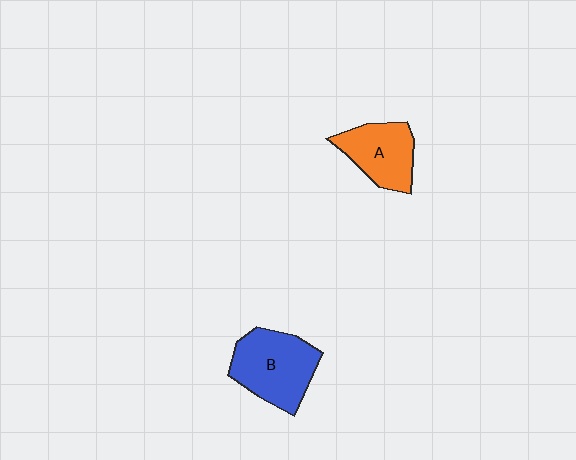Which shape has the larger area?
Shape B (blue).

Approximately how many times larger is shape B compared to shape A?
Approximately 1.3 times.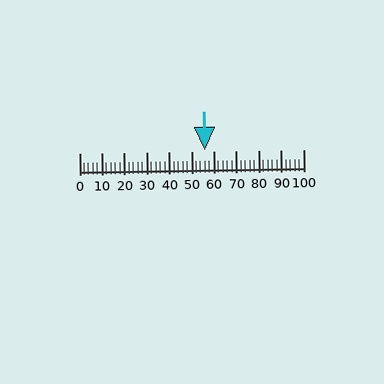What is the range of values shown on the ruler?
The ruler shows values from 0 to 100.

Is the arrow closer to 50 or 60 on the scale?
The arrow is closer to 60.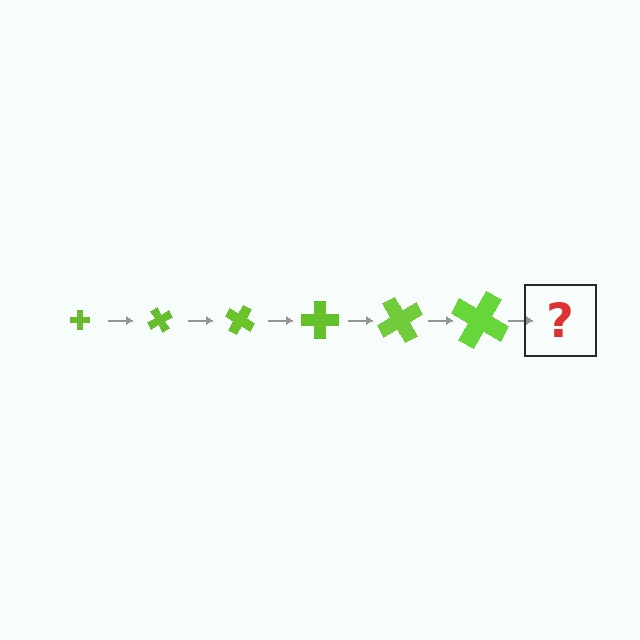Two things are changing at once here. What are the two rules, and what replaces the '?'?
The two rules are that the cross grows larger each step and it rotates 60 degrees each step. The '?' should be a cross, larger than the previous one and rotated 360 degrees from the start.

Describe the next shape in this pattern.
It should be a cross, larger than the previous one and rotated 360 degrees from the start.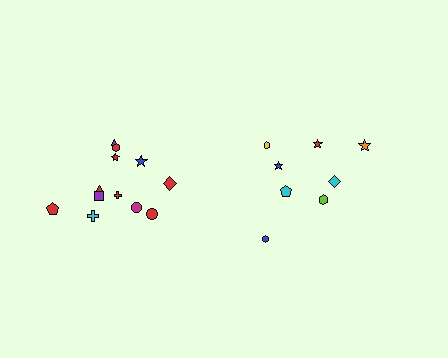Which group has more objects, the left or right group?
The left group.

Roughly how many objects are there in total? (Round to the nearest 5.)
Roughly 20 objects in total.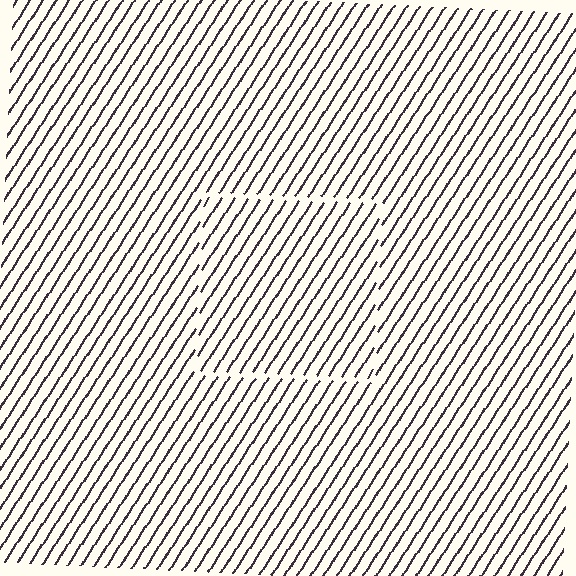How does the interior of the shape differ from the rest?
The interior of the shape contains the same grating, shifted by half a period — the contour is defined by the phase discontinuity where line-ends from the inner and outer gratings abut.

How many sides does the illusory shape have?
4 sides — the line-ends trace a square.